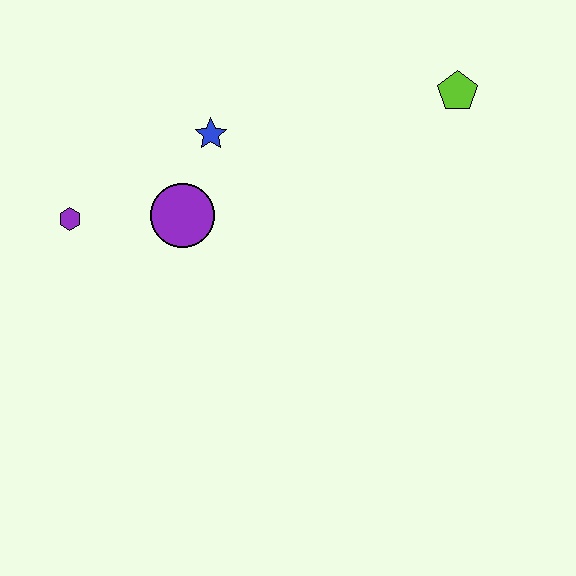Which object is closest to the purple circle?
The blue star is closest to the purple circle.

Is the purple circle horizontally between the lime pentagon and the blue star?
No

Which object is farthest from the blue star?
The lime pentagon is farthest from the blue star.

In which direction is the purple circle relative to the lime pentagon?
The purple circle is to the left of the lime pentagon.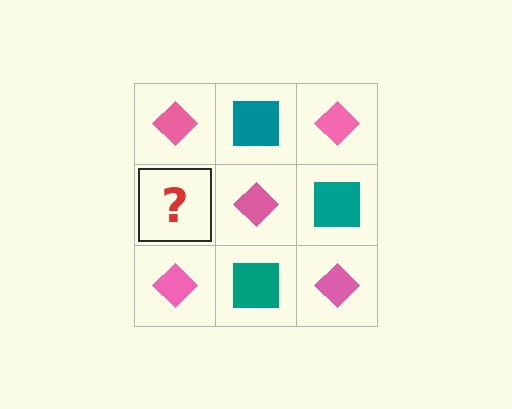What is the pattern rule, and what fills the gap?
The rule is that it alternates pink diamond and teal square in a checkerboard pattern. The gap should be filled with a teal square.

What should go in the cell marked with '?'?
The missing cell should contain a teal square.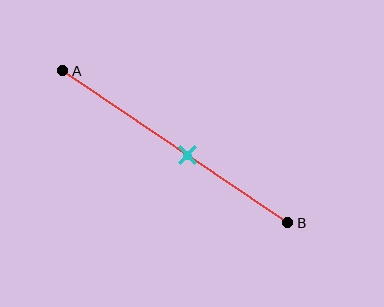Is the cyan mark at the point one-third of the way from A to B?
No, the mark is at about 55% from A, not at the 33% one-third point.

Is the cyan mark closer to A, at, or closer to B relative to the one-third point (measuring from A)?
The cyan mark is closer to point B than the one-third point of segment AB.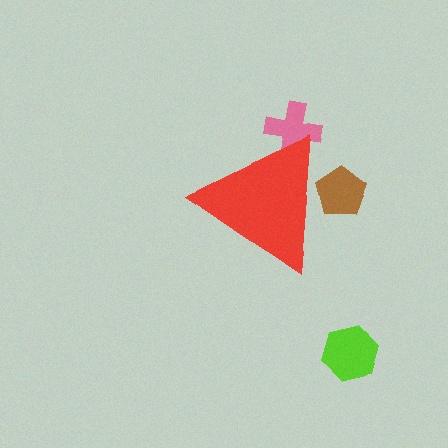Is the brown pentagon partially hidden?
Yes, the brown pentagon is partially hidden behind the red triangle.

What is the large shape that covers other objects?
A red triangle.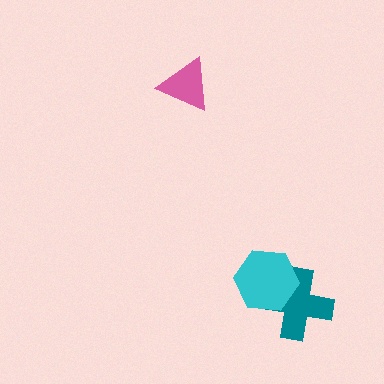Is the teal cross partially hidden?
Yes, it is partially covered by another shape.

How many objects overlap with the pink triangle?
0 objects overlap with the pink triangle.